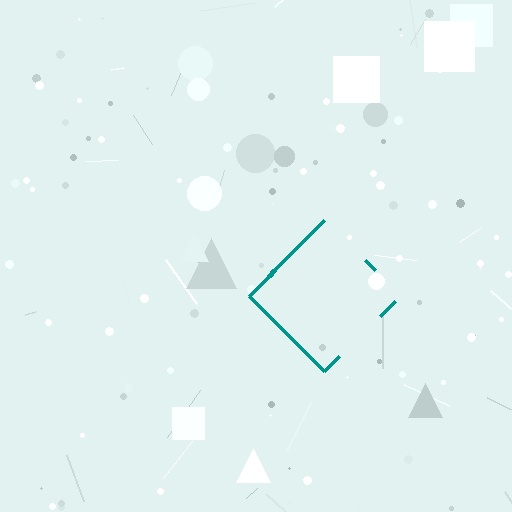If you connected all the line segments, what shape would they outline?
They would outline a diamond.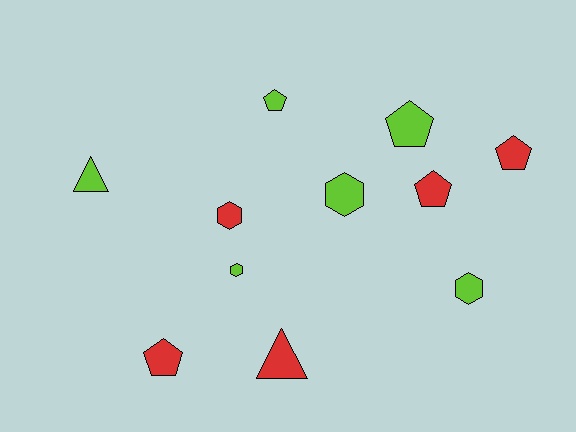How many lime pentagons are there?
There are 2 lime pentagons.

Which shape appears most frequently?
Pentagon, with 5 objects.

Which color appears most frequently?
Lime, with 6 objects.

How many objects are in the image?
There are 11 objects.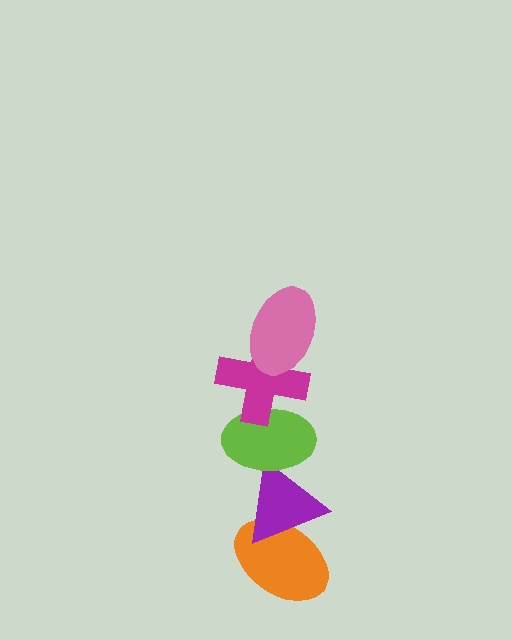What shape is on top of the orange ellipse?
The purple triangle is on top of the orange ellipse.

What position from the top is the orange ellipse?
The orange ellipse is 5th from the top.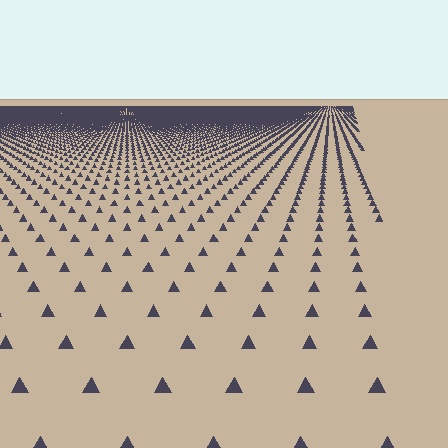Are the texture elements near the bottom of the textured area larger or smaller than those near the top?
Larger. Near the bottom, elements are closer to the viewer and appear at a bigger on-screen size.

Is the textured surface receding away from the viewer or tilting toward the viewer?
The surface is receding away from the viewer. Texture elements get smaller and denser toward the top.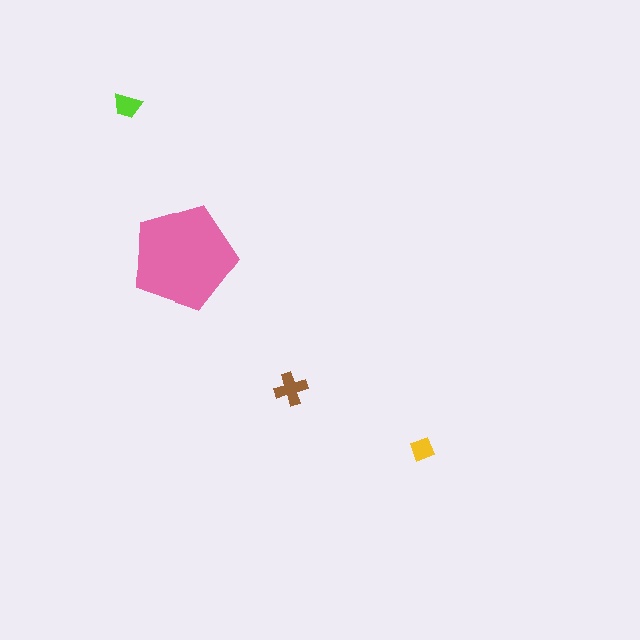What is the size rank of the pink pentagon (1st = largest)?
1st.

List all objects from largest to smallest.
The pink pentagon, the brown cross, the lime trapezoid, the yellow diamond.